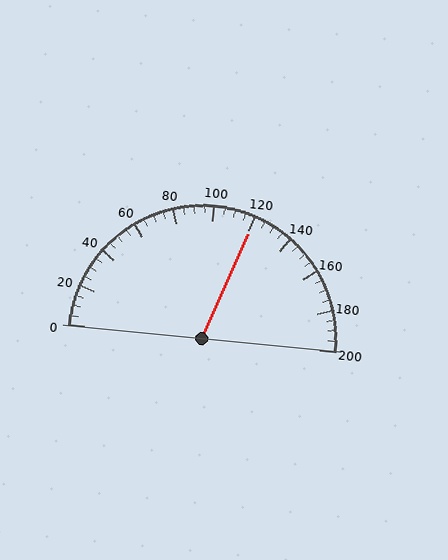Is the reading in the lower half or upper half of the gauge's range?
The reading is in the upper half of the range (0 to 200).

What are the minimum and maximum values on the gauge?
The gauge ranges from 0 to 200.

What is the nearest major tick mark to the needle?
The nearest major tick mark is 120.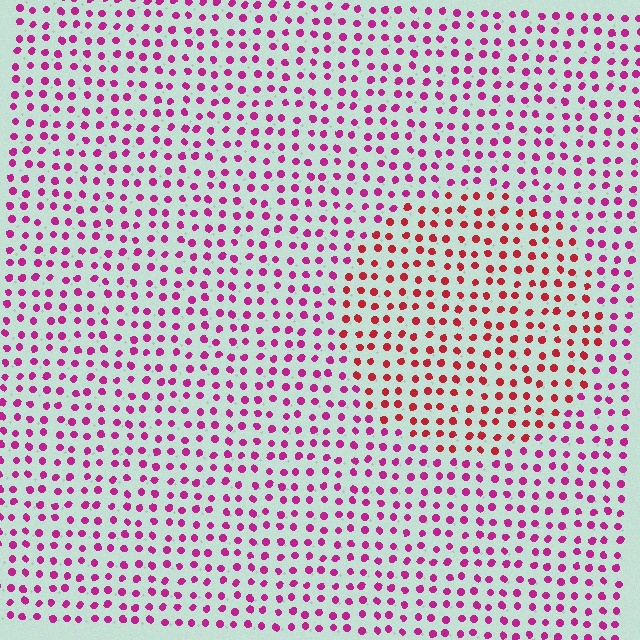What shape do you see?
I see a circle.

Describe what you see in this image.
The image is filled with small magenta elements in a uniform arrangement. A circle-shaped region is visible where the elements are tinted to a slightly different hue, forming a subtle color boundary.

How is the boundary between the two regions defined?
The boundary is defined purely by a slight shift in hue (about 35 degrees). Spacing, size, and orientation are identical on both sides.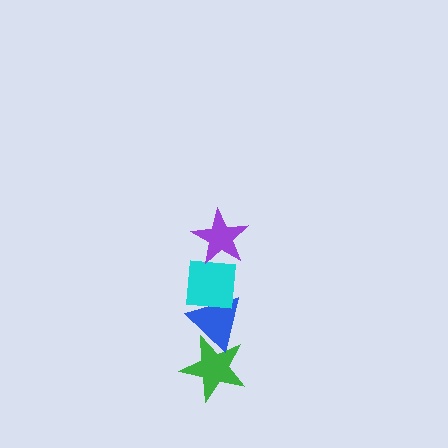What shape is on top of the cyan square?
The purple star is on top of the cyan square.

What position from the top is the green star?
The green star is 4th from the top.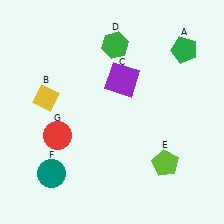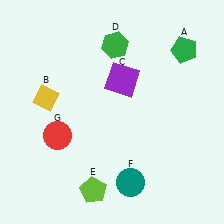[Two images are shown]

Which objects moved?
The objects that moved are: the lime pentagon (E), the teal circle (F).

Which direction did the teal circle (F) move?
The teal circle (F) moved right.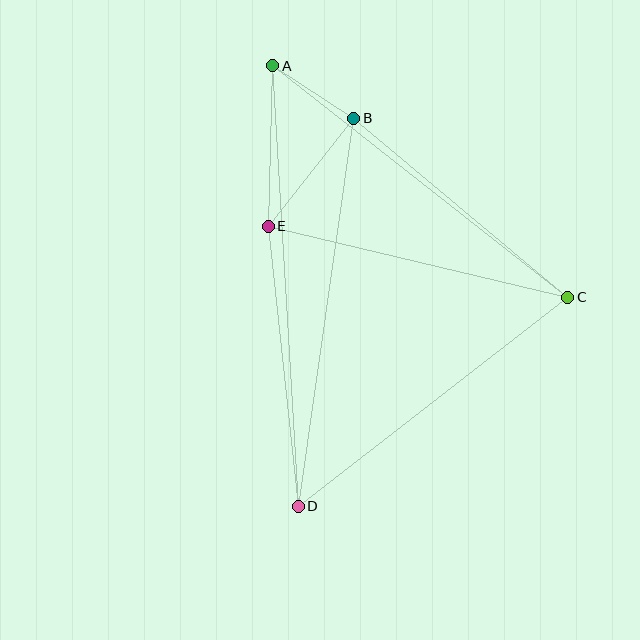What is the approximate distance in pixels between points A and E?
The distance between A and E is approximately 161 pixels.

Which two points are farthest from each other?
Points A and D are farthest from each other.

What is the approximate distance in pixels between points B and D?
The distance between B and D is approximately 392 pixels.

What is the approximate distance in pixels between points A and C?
The distance between A and C is approximately 375 pixels.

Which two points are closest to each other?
Points A and B are closest to each other.